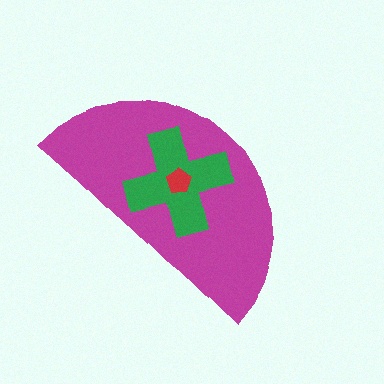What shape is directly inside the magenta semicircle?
The green cross.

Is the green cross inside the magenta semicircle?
Yes.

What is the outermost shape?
The magenta semicircle.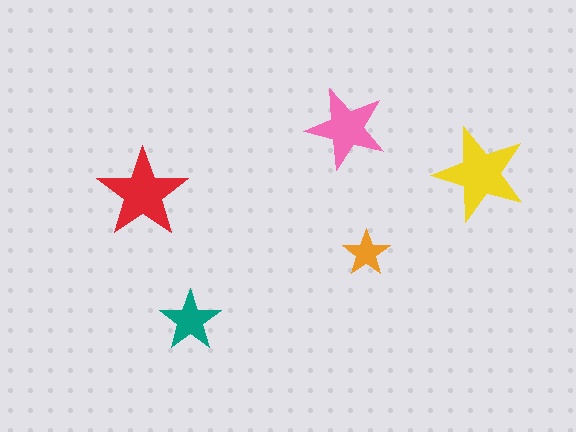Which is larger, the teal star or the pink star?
The pink one.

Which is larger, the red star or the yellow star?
The yellow one.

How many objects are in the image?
There are 5 objects in the image.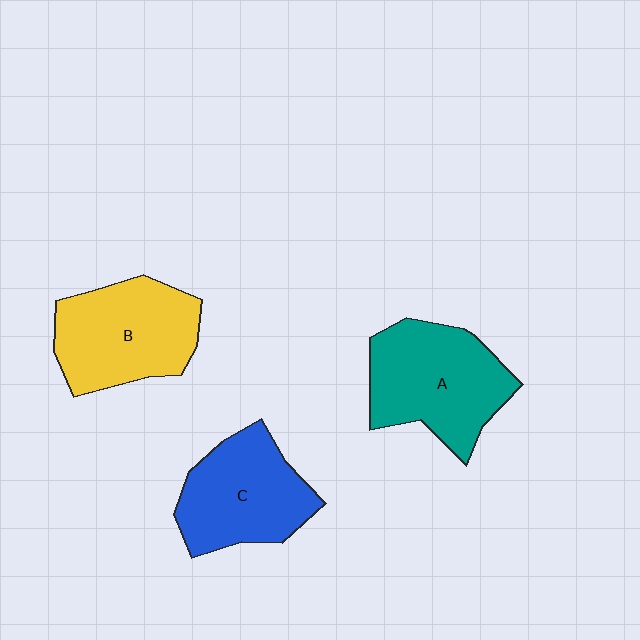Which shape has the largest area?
Shape A (teal).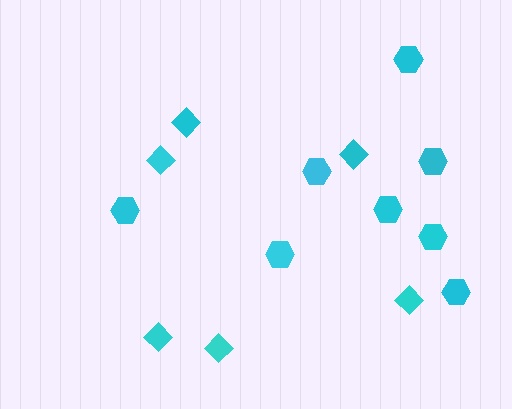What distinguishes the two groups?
There are 2 groups: one group of hexagons (8) and one group of diamonds (6).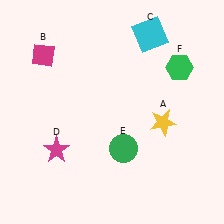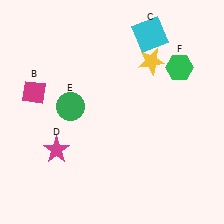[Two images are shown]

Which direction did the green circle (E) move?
The green circle (E) moved left.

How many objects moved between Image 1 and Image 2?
3 objects moved between the two images.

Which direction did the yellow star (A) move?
The yellow star (A) moved up.